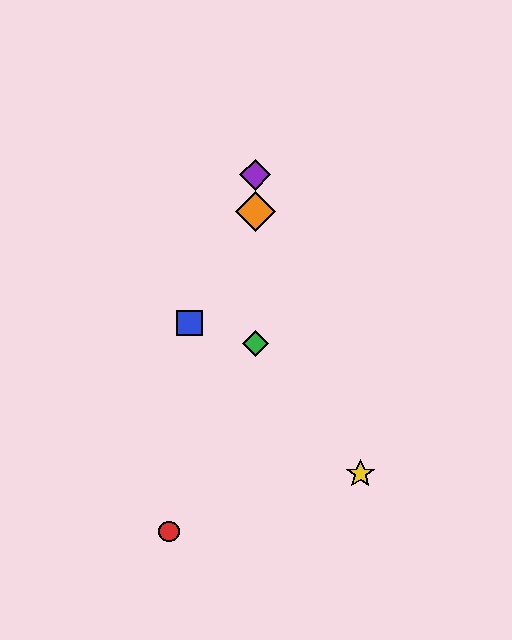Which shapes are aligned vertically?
The green diamond, the purple diamond, the orange diamond are aligned vertically.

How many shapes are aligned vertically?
3 shapes (the green diamond, the purple diamond, the orange diamond) are aligned vertically.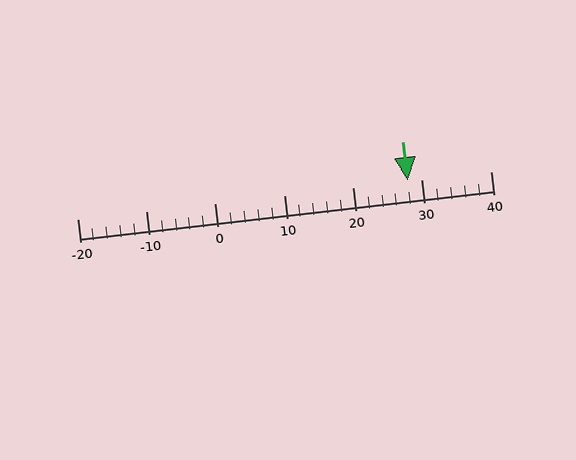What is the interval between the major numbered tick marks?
The major tick marks are spaced 10 units apart.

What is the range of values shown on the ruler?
The ruler shows values from -20 to 40.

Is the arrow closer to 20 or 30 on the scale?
The arrow is closer to 30.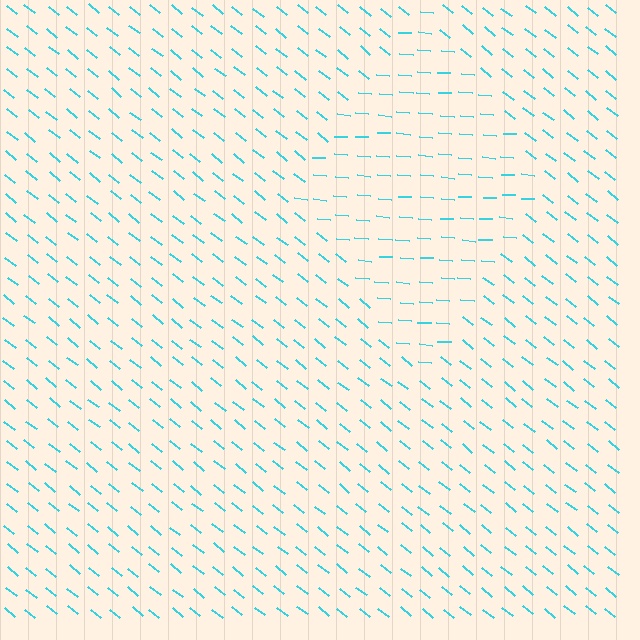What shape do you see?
I see a diamond.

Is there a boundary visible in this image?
Yes, there is a texture boundary formed by a change in line orientation.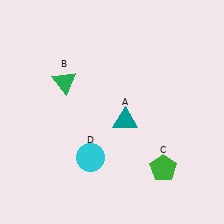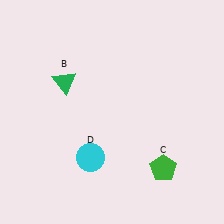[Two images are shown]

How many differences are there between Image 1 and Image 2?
There is 1 difference between the two images.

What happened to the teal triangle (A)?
The teal triangle (A) was removed in Image 2. It was in the bottom-right area of Image 1.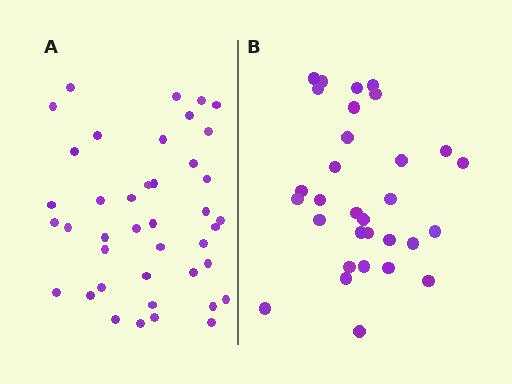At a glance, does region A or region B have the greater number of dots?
Region A (the left region) has more dots.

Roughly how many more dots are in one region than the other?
Region A has roughly 10 or so more dots than region B.